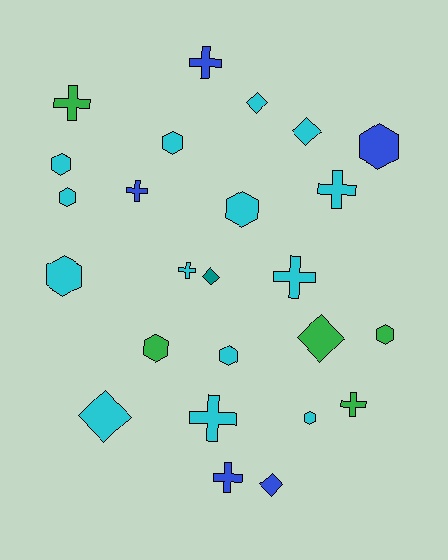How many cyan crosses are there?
There are 4 cyan crosses.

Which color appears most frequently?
Cyan, with 14 objects.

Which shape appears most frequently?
Hexagon, with 10 objects.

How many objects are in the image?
There are 25 objects.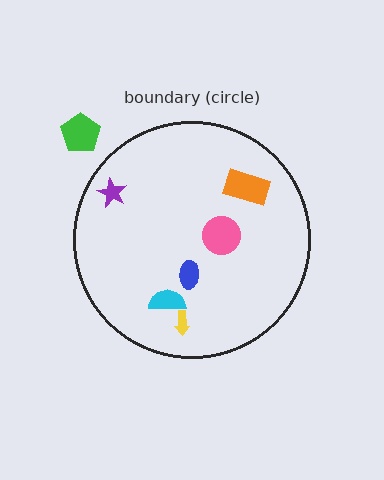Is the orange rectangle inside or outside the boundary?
Inside.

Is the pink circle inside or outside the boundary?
Inside.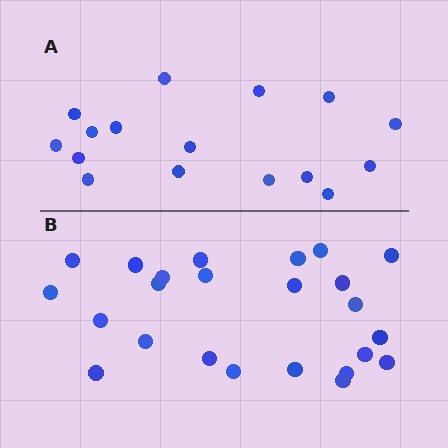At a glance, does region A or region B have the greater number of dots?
Region B (the bottom region) has more dots.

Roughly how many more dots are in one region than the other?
Region B has roughly 8 or so more dots than region A.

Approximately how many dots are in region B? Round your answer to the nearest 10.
About 20 dots. (The exact count is 24, which rounds to 20.)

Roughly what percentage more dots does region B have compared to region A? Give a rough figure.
About 50% more.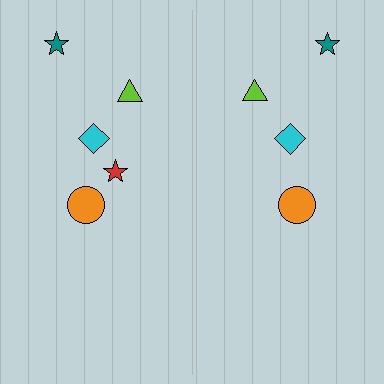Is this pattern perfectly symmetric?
No, the pattern is not perfectly symmetric. A red star is missing from the right side.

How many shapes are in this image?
There are 9 shapes in this image.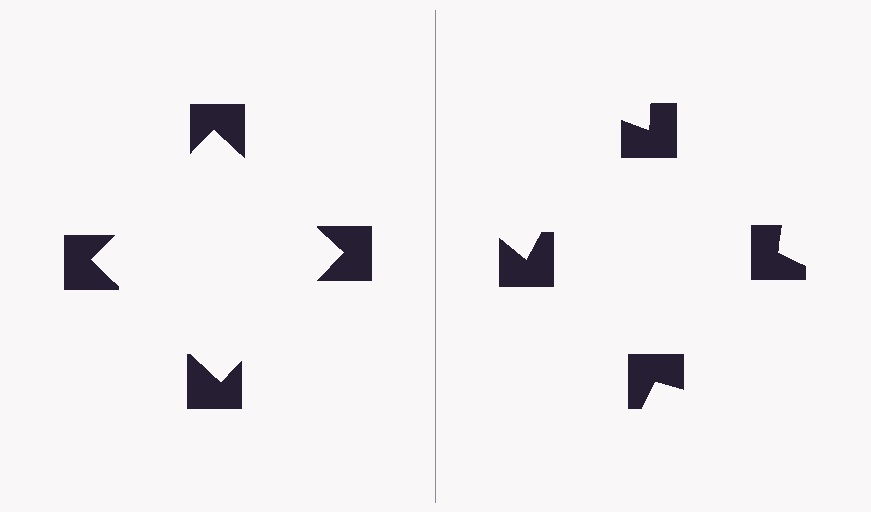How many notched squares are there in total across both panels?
8 — 4 on each side.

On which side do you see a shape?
An illusory square appears on the left side. On the right side the wedge cuts are rotated, so no coherent shape forms.